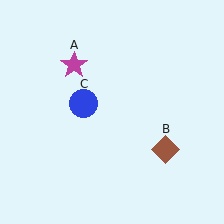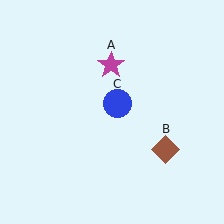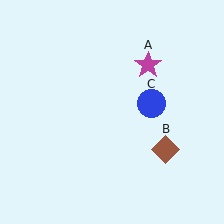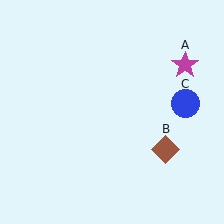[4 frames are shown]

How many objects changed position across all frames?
2 objects changed position: magenta star (object A), blue circle (object C).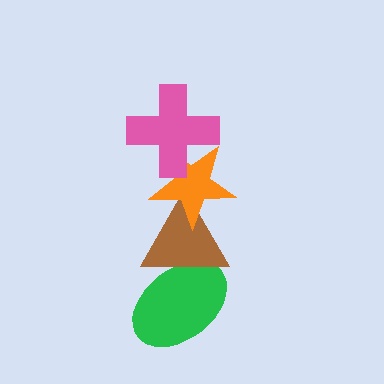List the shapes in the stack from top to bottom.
From top to bottom: the pink cross, the orange star, the brown triangle, the green ellipse.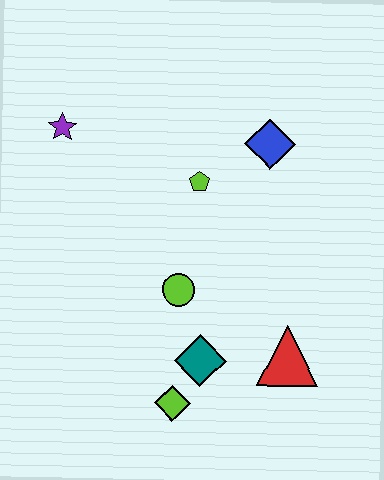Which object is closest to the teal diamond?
The lime diamond is closest to the teal diamond.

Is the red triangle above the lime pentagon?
No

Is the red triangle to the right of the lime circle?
Yes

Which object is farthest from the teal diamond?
The purple star is farthest from the teal diamond.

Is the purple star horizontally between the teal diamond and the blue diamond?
No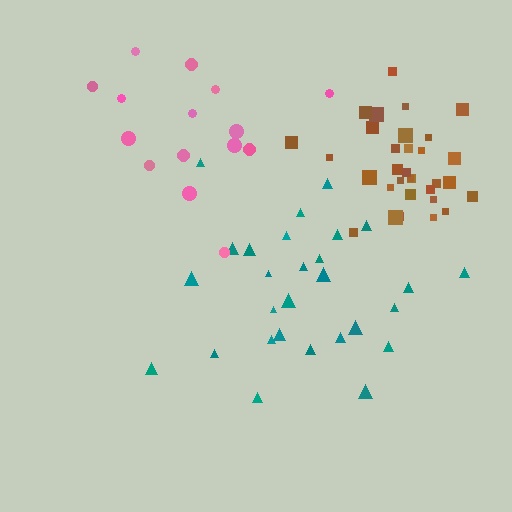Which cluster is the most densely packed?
Brown.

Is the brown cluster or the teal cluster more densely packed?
Brown.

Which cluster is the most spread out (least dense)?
Pink.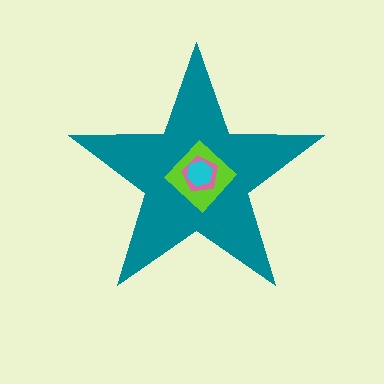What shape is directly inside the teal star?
The lime diamond.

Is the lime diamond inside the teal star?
Yes.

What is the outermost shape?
The teal star.